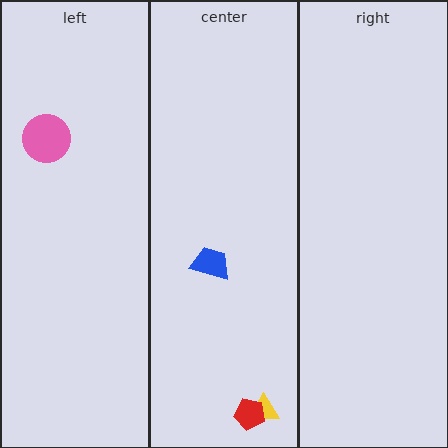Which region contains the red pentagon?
The center region.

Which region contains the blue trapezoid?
The center region.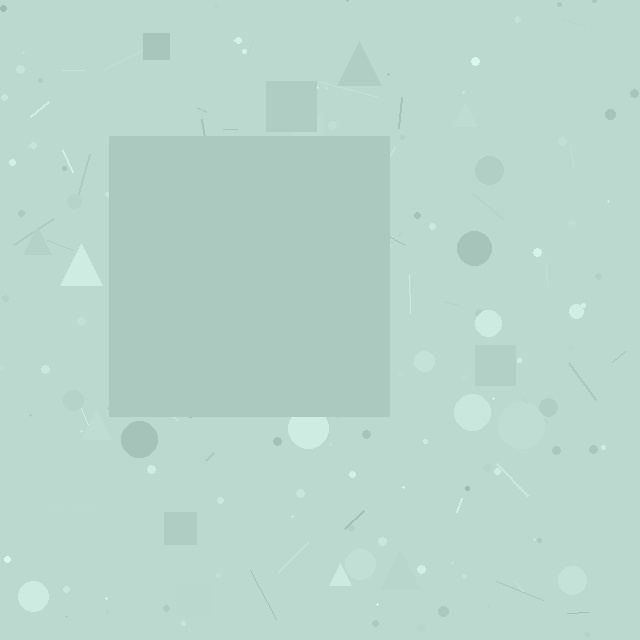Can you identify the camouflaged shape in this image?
The camouflaged shape is a square.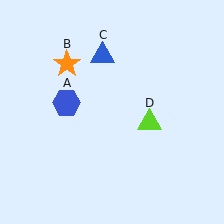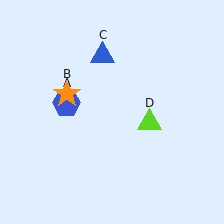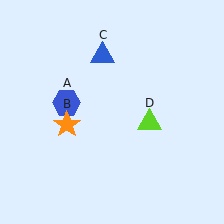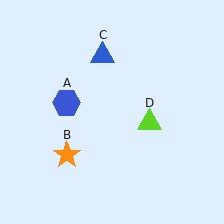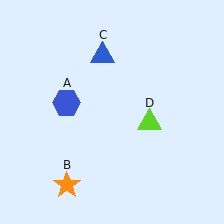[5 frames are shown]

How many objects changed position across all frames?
1 object changed position: orange star (object B).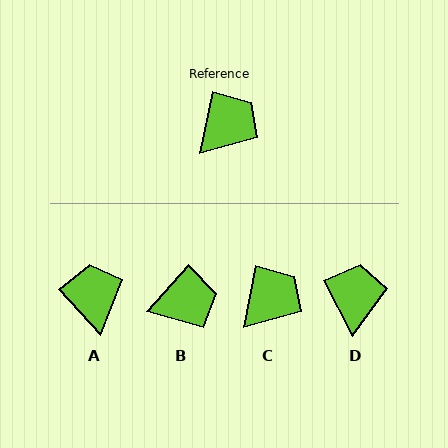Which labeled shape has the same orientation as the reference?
C.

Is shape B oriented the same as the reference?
No, it is off by about 30 degrees.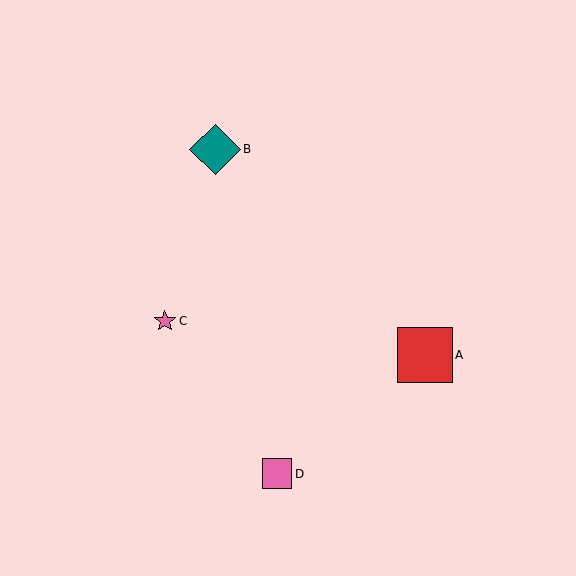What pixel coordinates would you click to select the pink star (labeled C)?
Click at (165, 321) to select the pink star C.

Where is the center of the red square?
The center of the red square is at (425, 355).